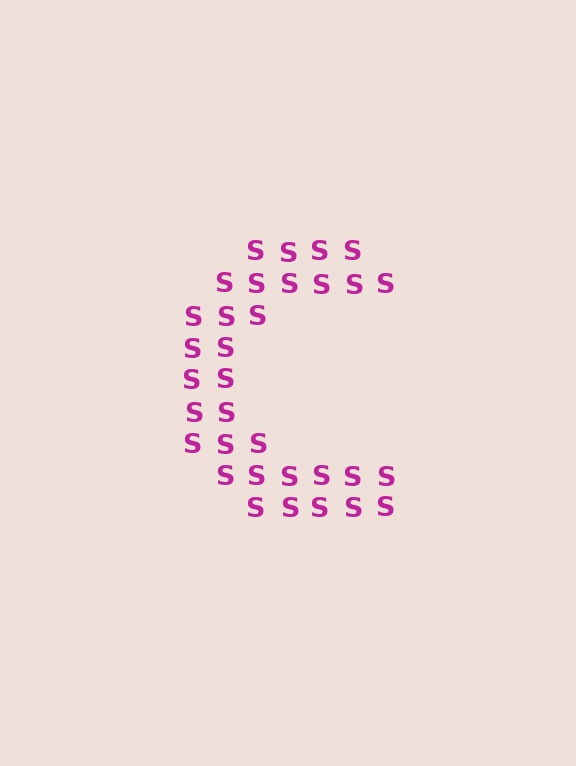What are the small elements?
The small elements are letter S's.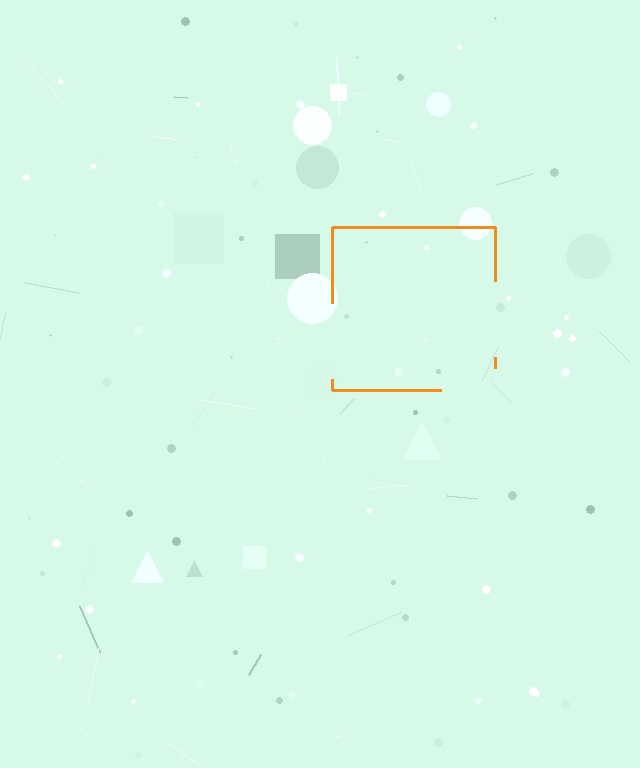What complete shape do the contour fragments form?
The contour fragments form a square.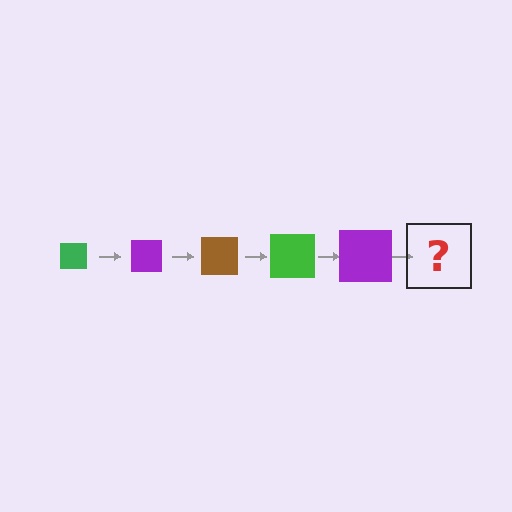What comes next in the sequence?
The next element should be a brown square, larger than the previous one.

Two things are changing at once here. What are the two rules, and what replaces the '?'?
The two rules are that the square grows larger each step and the color cycles through green, purple, and brown. The '?' should be a brown square, larger than the previous one.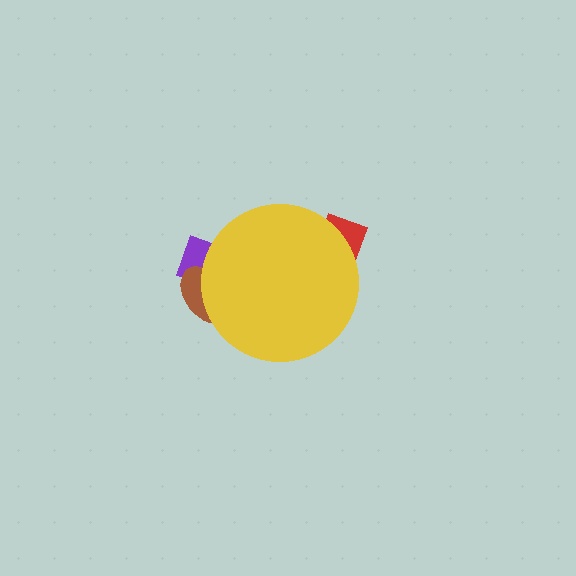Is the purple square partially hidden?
Yes, the purple square is partially hidden behind the yellow circle.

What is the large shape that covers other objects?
A yellow circle.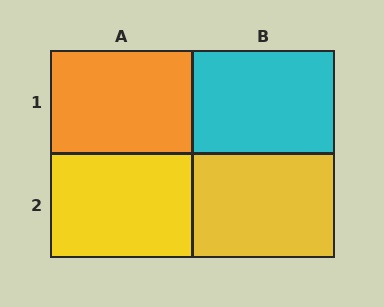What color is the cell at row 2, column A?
Yellow.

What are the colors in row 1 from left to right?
Orange, cyan.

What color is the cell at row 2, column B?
Yellow.